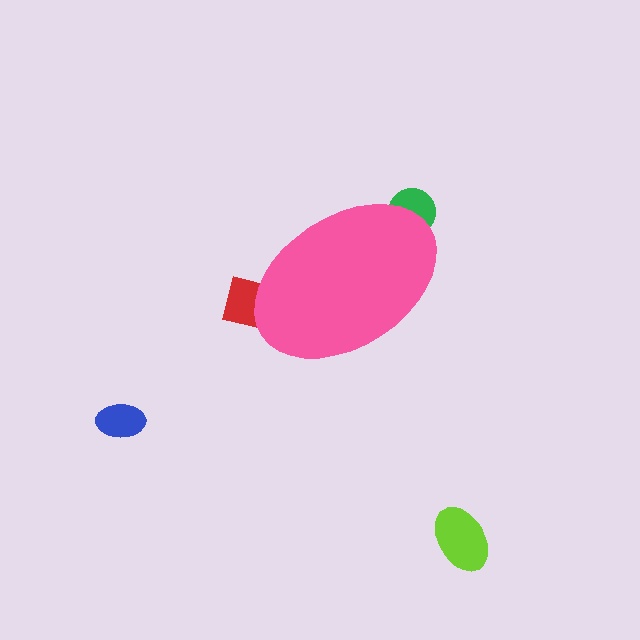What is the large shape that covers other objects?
A pink ellipse.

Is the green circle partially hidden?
Yes, the green circle is partially hidden behind the pink ellipse.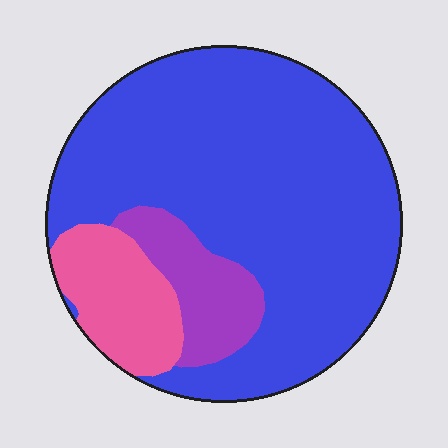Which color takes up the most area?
Blue, at roughly 75%.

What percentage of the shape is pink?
Pink takes up less than a sixth of the shape.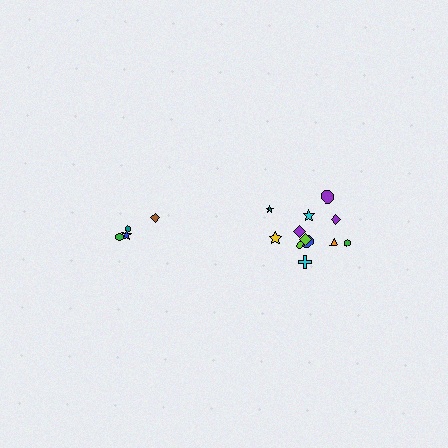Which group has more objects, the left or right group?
The right group.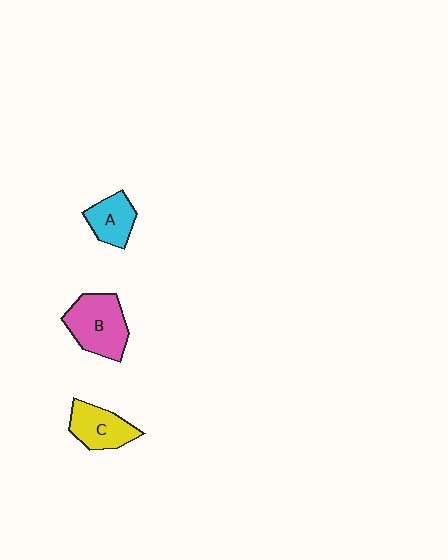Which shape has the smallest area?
Shape A (cyan).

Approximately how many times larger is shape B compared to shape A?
Approximately 1.6 times.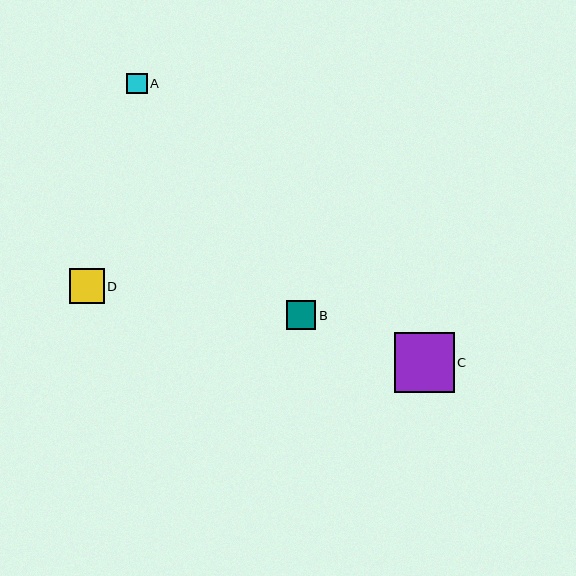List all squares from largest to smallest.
From largest to smallest: C, D, B, A.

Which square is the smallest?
Square A is the smallest with a size of approximately 20 pixels.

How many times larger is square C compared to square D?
Square C is approximately 1.7 times the size of square D.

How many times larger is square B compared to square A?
Square B is approximately 1.4 times the size of square A.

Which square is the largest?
Square C is the largest with a size of approximately 60 pixels.